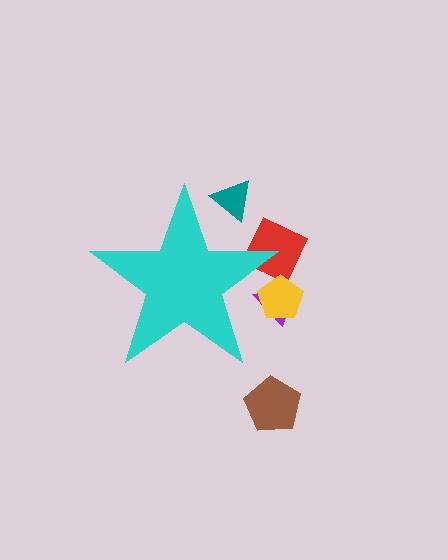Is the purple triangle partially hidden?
Yes, the purple triangle is partially hidden behind the cyan star.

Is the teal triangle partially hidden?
Yes, the teal triangle is partially hidden behind the cyan star.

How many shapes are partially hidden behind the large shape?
4 shapes are partially hidden.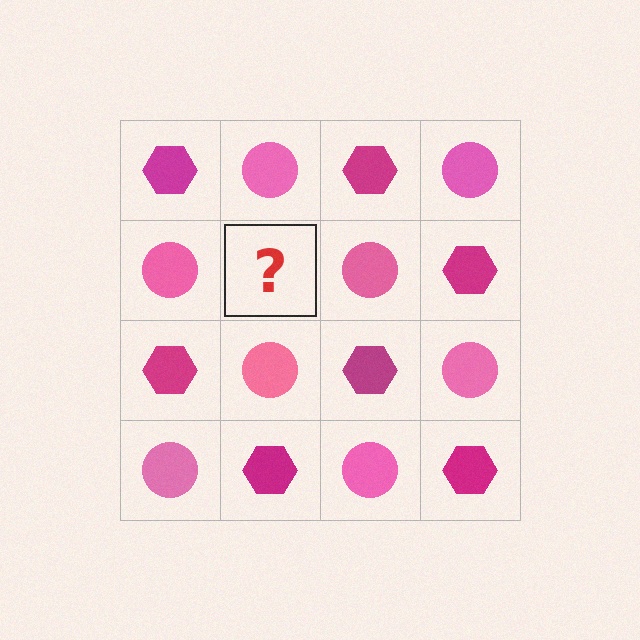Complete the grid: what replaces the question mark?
The question mark should be replaced with a magenta hexagon.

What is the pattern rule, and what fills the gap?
The rule is that it alternates magenta hexagon and pink circle in a checkerboard pattern. The gap should be filled with a magenta hexagon.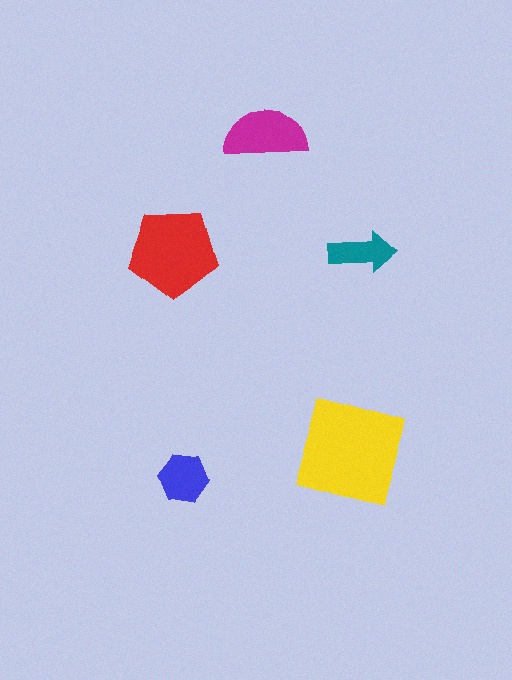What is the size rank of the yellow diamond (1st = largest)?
1st.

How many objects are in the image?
There are 5 objects in the image.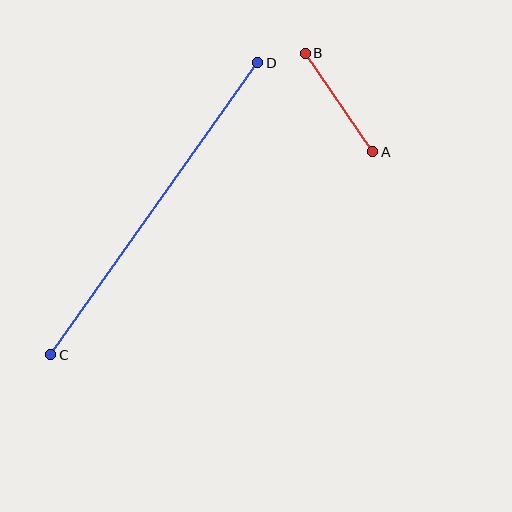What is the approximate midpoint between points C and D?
The midpoint is at approximately (154, 209) pixels.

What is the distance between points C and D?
The distance is approximately 358 pixels.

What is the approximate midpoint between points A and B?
The midpoint is at approximately (339, 103) pixels.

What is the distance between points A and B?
The distance is approximately 120 pixels.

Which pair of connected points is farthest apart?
Points C and D are farthest apart.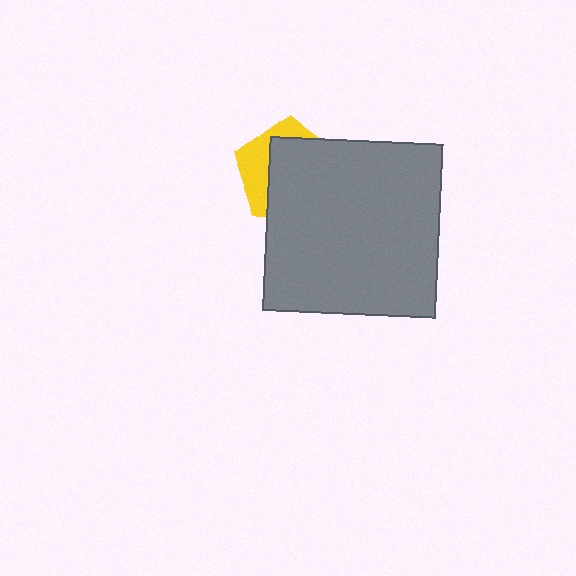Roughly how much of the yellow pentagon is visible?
A small part of it is visible (roughly 35%).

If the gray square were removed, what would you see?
You would see the complete yellow pentagon.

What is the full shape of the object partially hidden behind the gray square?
The partially hidden object is a yellow pentagon.